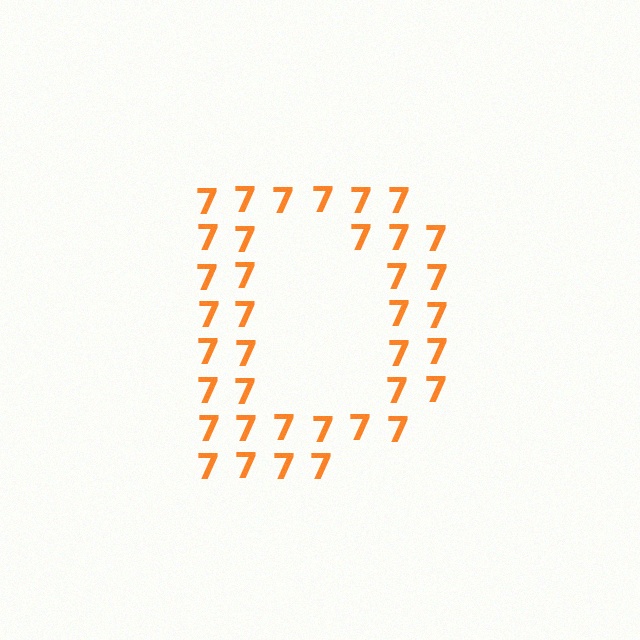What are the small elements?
The small elements are digit 7's.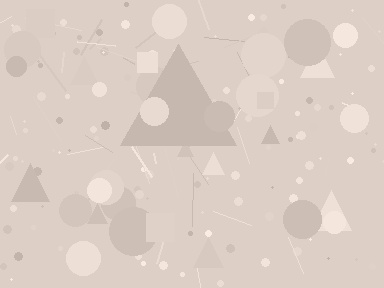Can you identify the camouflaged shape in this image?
The camouflaged shape is a triangle.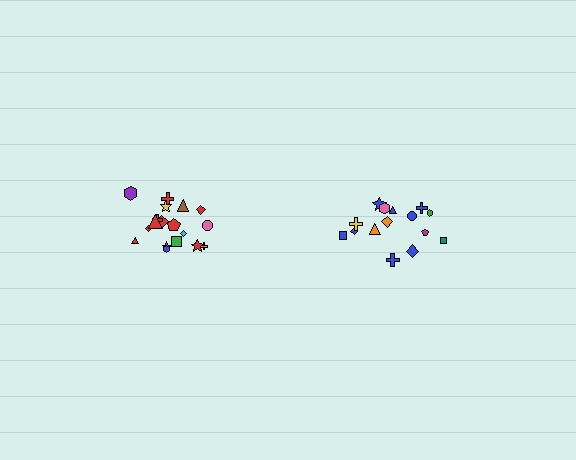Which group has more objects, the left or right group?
The left group.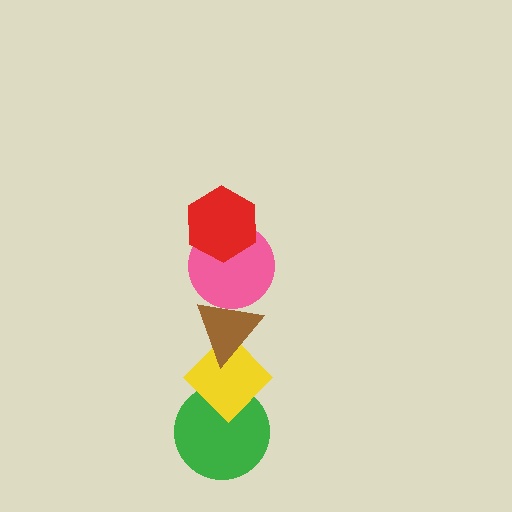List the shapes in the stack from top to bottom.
From top to bottom: the red hexagon, the pink circle, the brown triangle, the yellow diamond, the green circle.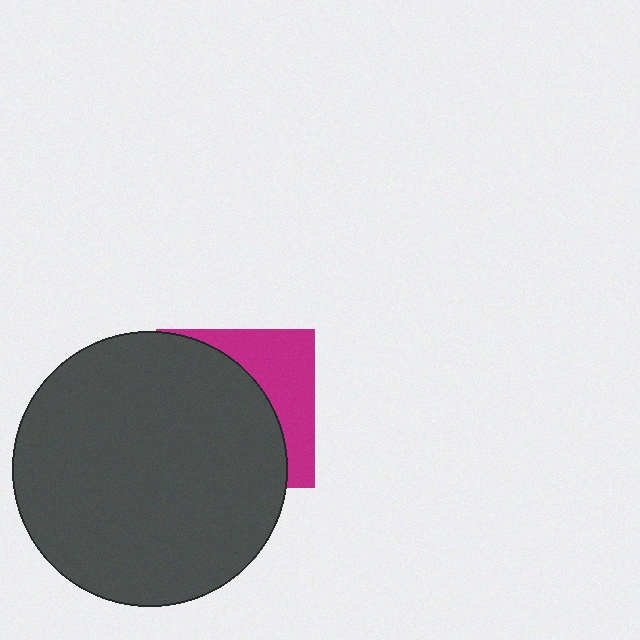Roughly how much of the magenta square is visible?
A small part of it is visible (roughly 34%).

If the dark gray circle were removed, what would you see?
You would see the complete magenta square.